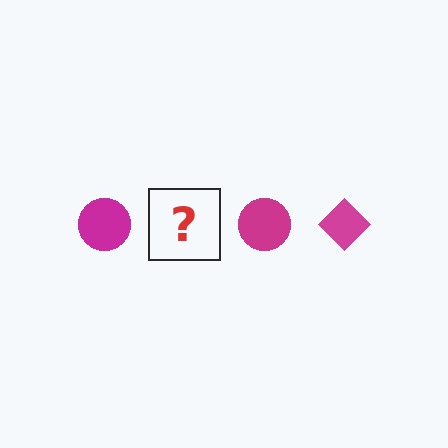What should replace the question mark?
The question mark should be replaced with a magenta diamond.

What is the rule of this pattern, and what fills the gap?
The rule is that the pattern cycles through circle, diamond shapes in magenta. The gap should be filled with a magenta diamond.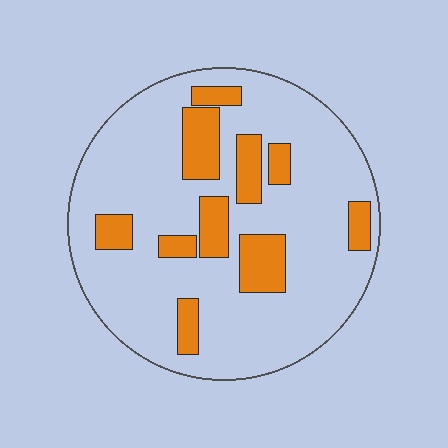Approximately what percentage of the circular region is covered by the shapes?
Approximately 20%.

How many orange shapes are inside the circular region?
10.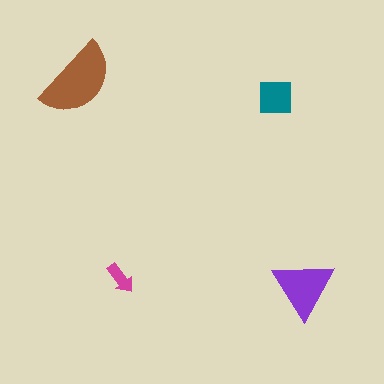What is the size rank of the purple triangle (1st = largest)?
2nd.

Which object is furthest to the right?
The purple triangle is rightmost.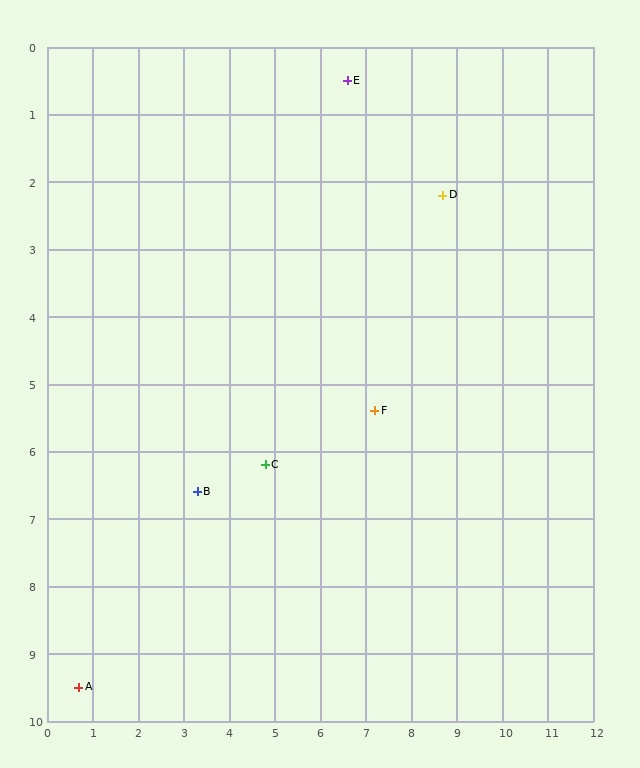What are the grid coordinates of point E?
Point E is at approximately (6.6, 0.5).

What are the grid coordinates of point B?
Point B is at approximately (3.3, 6.6).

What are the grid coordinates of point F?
Point F is at approximately (7.2, 5.4).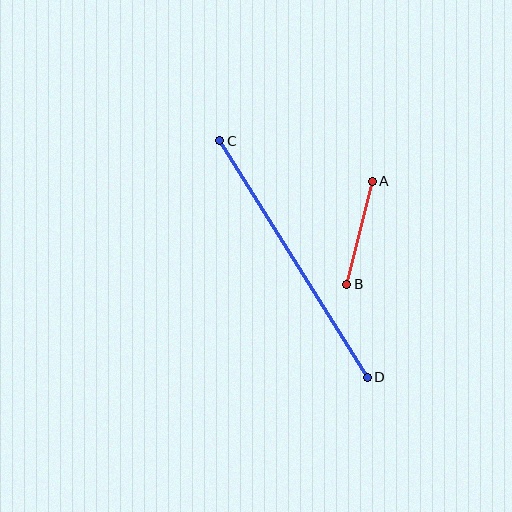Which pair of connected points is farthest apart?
Points C and D are farthest apart.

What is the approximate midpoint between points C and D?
The midpoint is at approximately (293, 259) pixels.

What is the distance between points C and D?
The distance is approximately 279 pixels.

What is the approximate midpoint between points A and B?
The midpoint is at approximately (360, 233) pixels.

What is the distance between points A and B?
The distance is approximately 106 pixels.